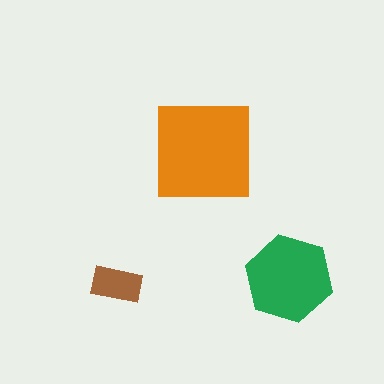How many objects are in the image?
There are 3 objects in the image.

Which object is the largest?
The orange square.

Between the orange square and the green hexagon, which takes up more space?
The orange square.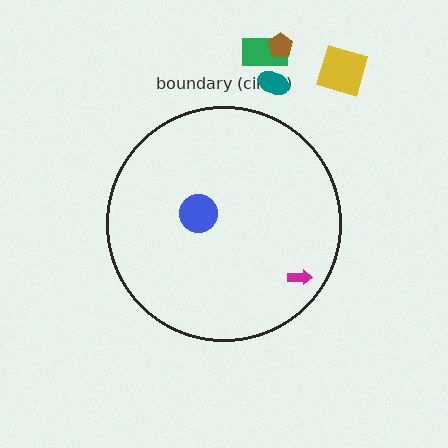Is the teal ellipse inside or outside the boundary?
Outside.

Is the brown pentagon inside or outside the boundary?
Outside.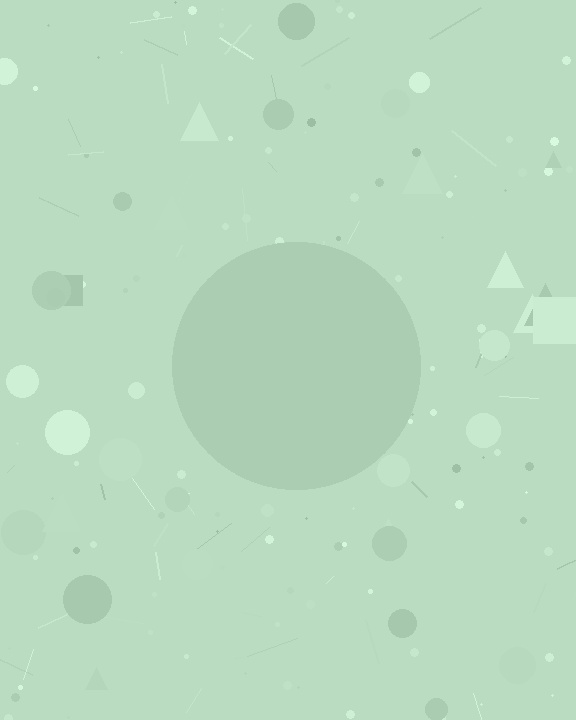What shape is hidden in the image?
A circle is hidden in the image.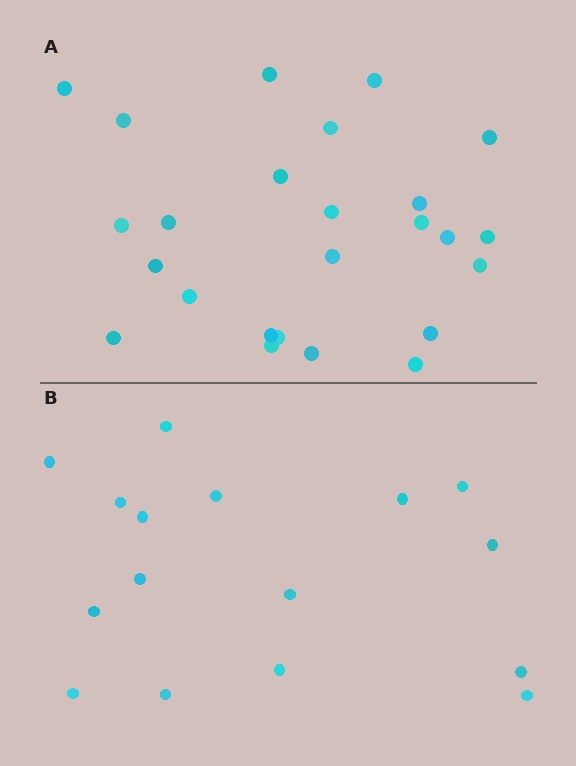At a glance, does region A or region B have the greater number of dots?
Region A (the top region) has more dots.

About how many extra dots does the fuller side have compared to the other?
Region A has roughly 8 or so more dots than region B.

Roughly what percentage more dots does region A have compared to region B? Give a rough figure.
About 55% more.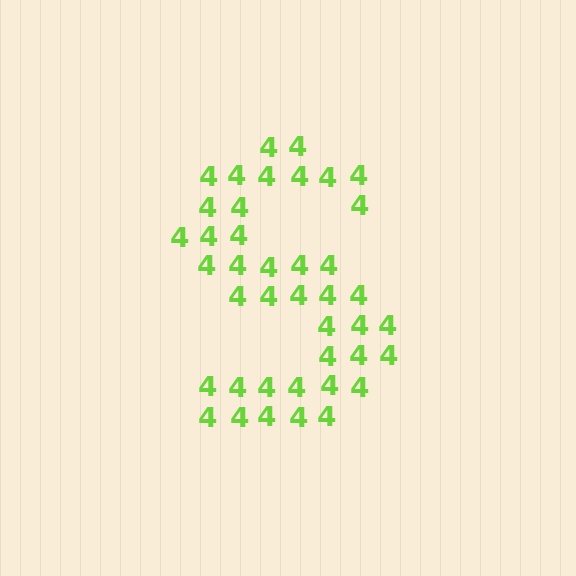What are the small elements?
The small elements are digit 4's.